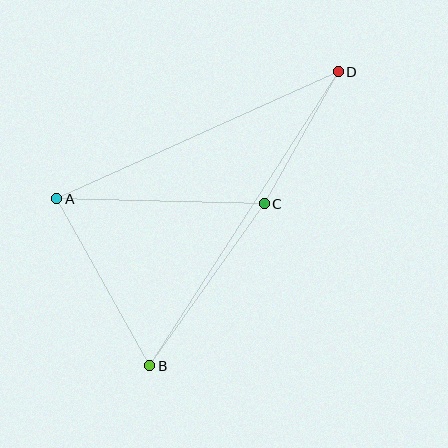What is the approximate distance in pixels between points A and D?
The distance between A and D is approximately 309 pixels.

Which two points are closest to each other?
Points C and D are closest to each other.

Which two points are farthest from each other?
Points B and D are farthest from each other.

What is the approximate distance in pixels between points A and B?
The distance between A and B is approximately 191 pixels.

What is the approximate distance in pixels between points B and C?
The distance between B and C is approximately 199 pixels.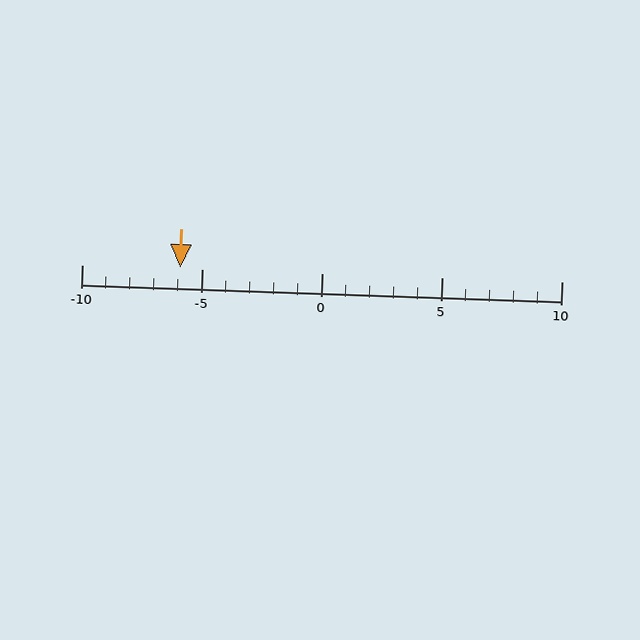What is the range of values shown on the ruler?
The ruler shows values from -10 to 10.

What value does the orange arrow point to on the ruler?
The orange arrow points to approximately -6.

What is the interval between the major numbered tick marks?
The major tick marks are spaced 5 units apart.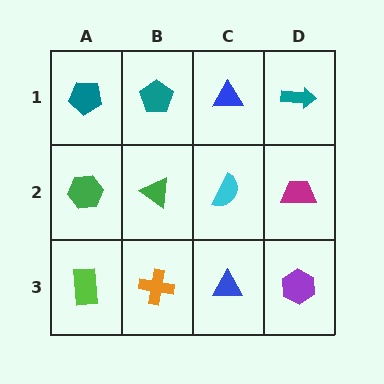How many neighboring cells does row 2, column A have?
3.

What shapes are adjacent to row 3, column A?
A green hexagon (row 2, column A), an orange cross (row 3, column B).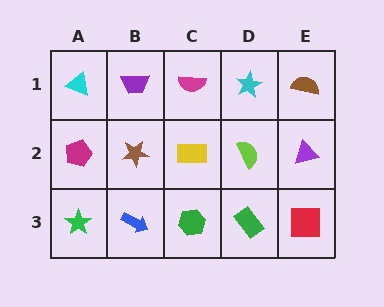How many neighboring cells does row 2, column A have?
3.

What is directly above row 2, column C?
A magenta semicircle.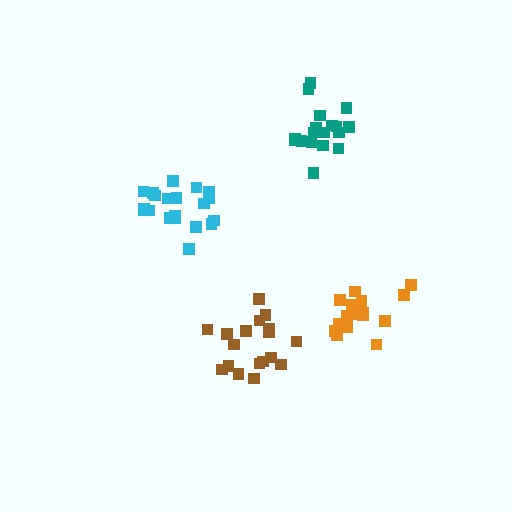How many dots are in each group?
Group 1: 18 dots, Group 2: 18 dots, Group 3: 18 dots, Group 4: 20 dots (74 total).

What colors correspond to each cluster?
The clusters are colored: teal, orange, brown, cyan.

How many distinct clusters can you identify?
There are 4 distinct clusters.